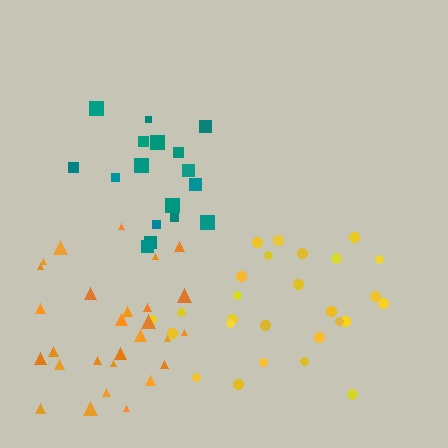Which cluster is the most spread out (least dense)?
Orange.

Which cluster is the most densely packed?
Yellow.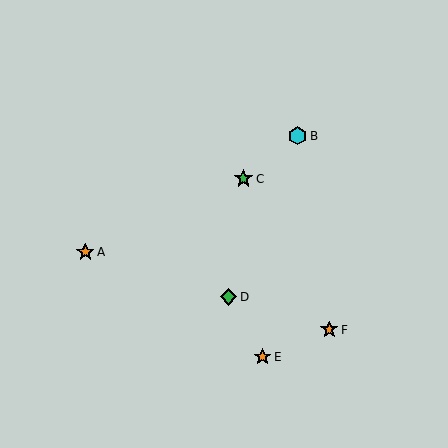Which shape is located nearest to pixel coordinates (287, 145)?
The cyan hexagon (labeled B) at (298, 136) is nearest to that location.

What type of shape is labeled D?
Shape D is a green diamond.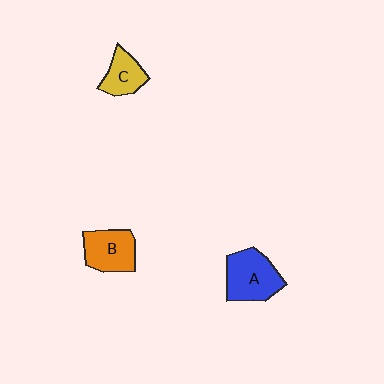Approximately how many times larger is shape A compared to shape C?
Approximately 1.6 times.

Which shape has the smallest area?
Shape C (yellow).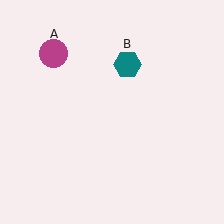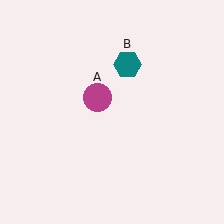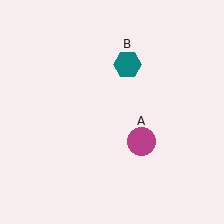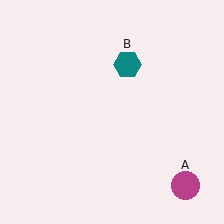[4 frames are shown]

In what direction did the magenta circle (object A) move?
The magenta circle (object A) moved down and to the right.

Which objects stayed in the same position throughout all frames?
Teal hexagon (object B) remained stationary.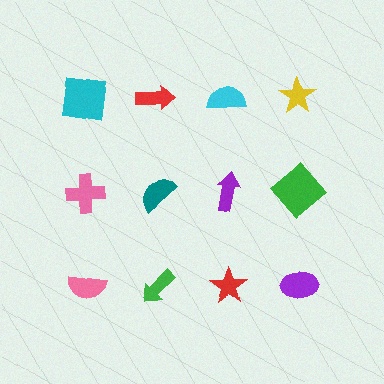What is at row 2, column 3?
A purple arrow.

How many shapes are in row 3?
4 shapes.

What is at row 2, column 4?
A green diamond.